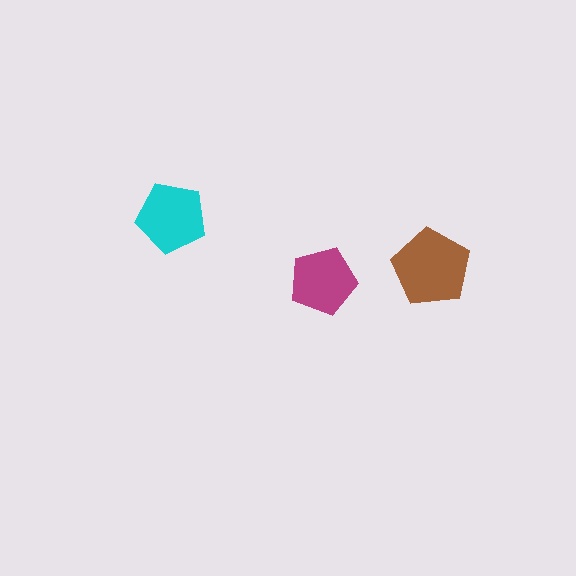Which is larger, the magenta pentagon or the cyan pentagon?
The cyan one.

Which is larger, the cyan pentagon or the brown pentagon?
The brown one.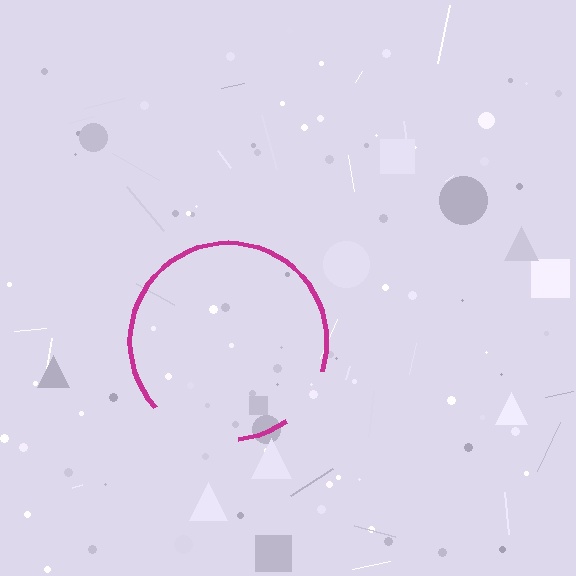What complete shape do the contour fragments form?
The contour fragments form a circle.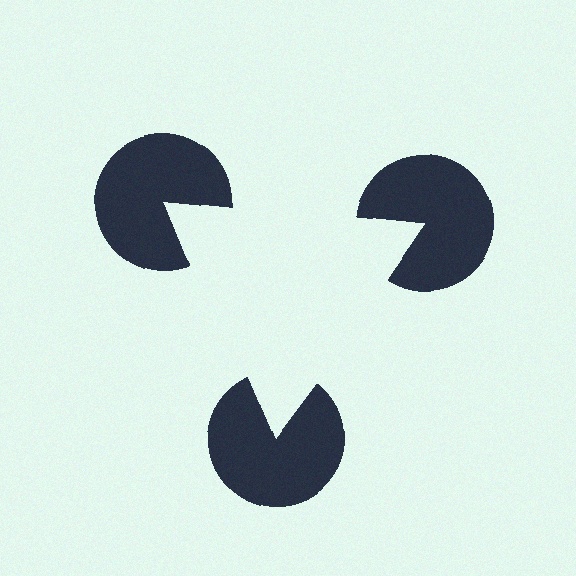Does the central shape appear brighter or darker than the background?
It typically appears slightly brighter than the background, even though no actual brightness change is drawn.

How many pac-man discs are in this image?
There are 3 — one at each vertex of the illusory triangle.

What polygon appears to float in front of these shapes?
An illusory triangle — its edges are inferred from the aligned wedge cuts in the pac-man discs, not physically drawn.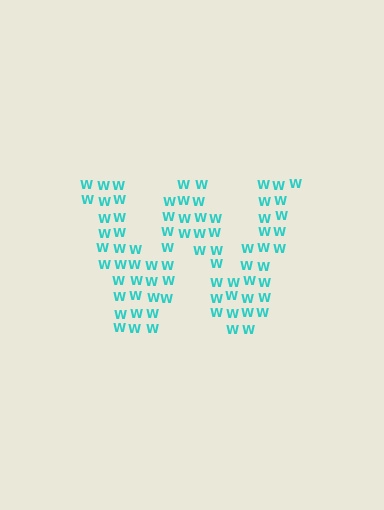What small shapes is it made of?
It is made of small letter W's.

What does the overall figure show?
The overall figure shows the letter W.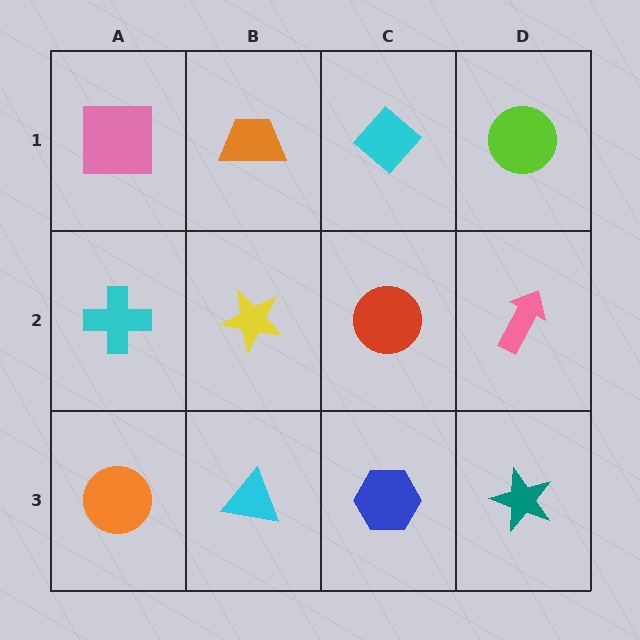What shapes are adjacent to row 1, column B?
A yellow star (row 2, column B), a pink square (row 1, column A), a cyan diamond (row 1, column C).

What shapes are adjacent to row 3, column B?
A yellow star (row 2, column B), an orange circle (row 3, column A), a blue hexagon (row 3, column C).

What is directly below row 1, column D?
A pink arrow.